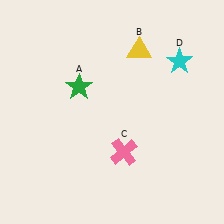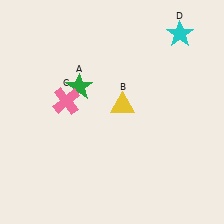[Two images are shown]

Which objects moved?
The objects that moved are: the yellow triangle (B), the pink cross (C), the cyan star (D).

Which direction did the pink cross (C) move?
The pink cross (C) moved left.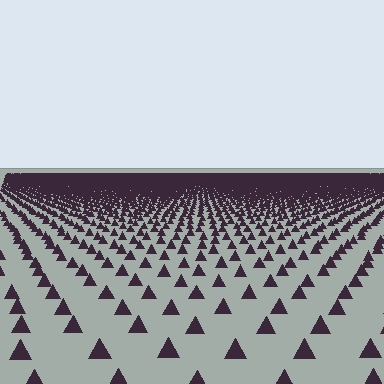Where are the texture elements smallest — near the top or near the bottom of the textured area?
Near the top.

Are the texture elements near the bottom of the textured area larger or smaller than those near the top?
Larger. Near the bottom, elements are closer to the viewer and appear at a bigger on-screen size.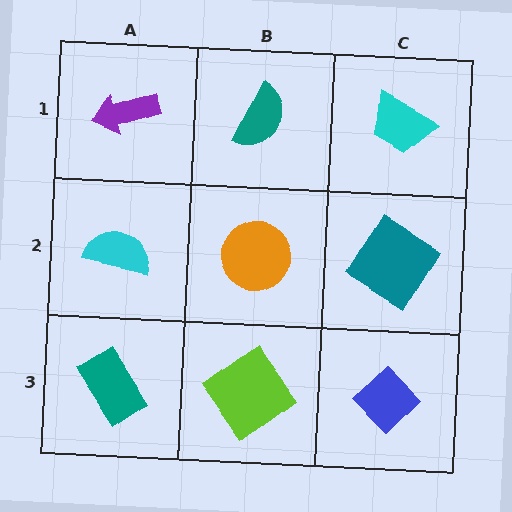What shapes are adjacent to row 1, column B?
An orange circle (row 2, column B), a purple arrow (row 1, column A), a cyan trapezoid (row 1, column C).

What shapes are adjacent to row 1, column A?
A cyan semicircle (row 2, column A), a teal semicircle (row 1, column B).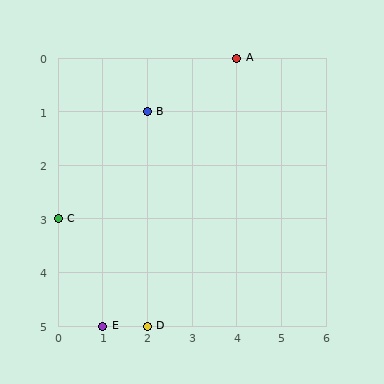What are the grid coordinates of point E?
Point E is at grid coordinates (1, 5).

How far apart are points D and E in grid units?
Points D and E are 1 column apart.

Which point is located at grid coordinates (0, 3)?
Point C is at (0, 3).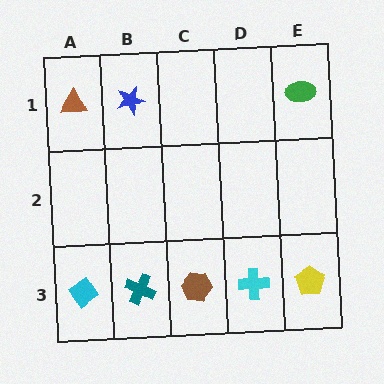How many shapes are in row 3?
5 shapes.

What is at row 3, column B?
A teal cross.